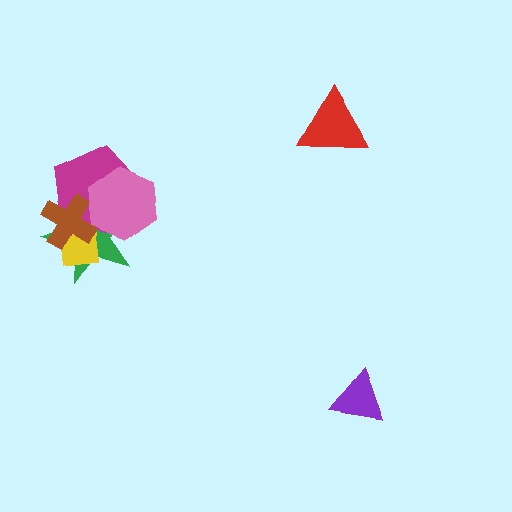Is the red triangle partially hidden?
No, no other shape covers it.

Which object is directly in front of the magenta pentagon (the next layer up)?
The yellow square is directly in front of the magenta pentagon.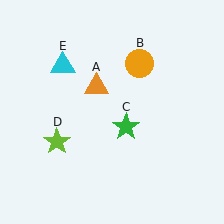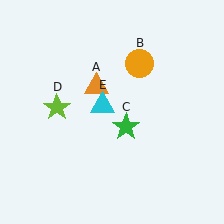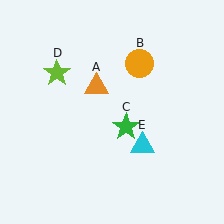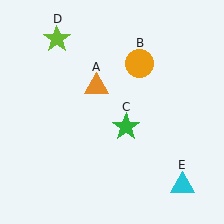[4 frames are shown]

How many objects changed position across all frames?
2 objects changed position: lime star (object D), cyan triangle (object E).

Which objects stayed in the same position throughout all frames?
Orange triangle (object A) and orange circle (object B) and green star (object C) remained stationary.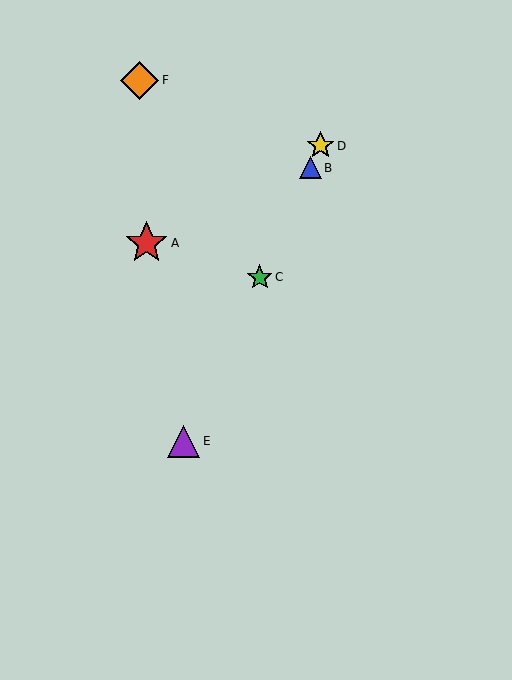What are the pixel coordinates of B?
Object B is at (310, 168).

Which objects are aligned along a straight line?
Objects B, C, D, E are aligned along a straight line.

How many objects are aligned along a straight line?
4 objects (B, C, D, E) are aligned along a straight line.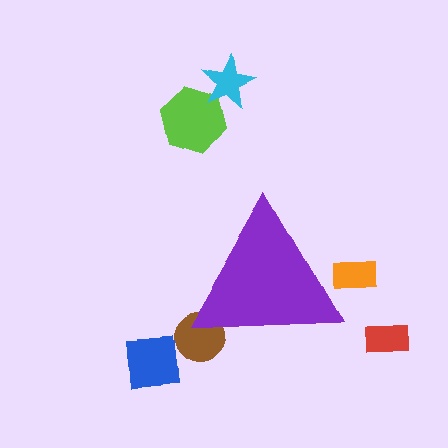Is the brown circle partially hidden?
Yes, the brown circle is partially hidden behind the purple triangle.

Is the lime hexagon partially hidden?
No, the lime hexagon is fully visible.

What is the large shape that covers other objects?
A purple triangle.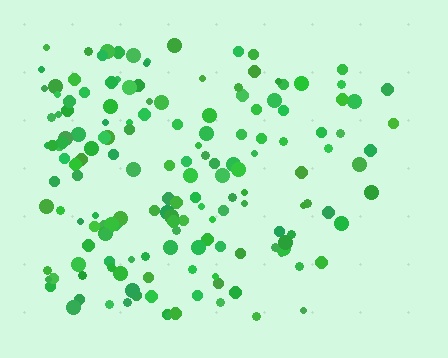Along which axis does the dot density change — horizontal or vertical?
Horizontal.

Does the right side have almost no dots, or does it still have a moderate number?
Still a moderate number, just noticeably fewer than the left.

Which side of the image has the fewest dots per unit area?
The right.